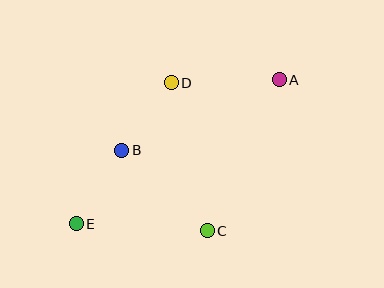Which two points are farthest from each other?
Points A and E are farthest from each other.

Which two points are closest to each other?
Points B and D are closest to each other.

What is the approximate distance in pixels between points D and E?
The distance between D and E is approximately 170 pixels.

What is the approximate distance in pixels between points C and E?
The distance between C and E is approximately 131 pixels.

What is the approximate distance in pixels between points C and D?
The distance between C and D is approximately 152 pixels.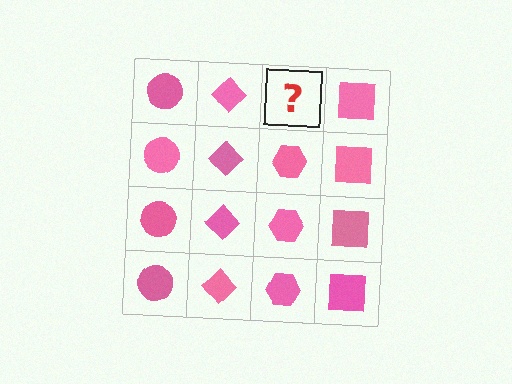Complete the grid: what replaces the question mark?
The question mark should be replaced with a pink hexagon.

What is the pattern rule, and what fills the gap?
The rule is that each column has a consistent shape. The gap should be filled with a pink hexagon.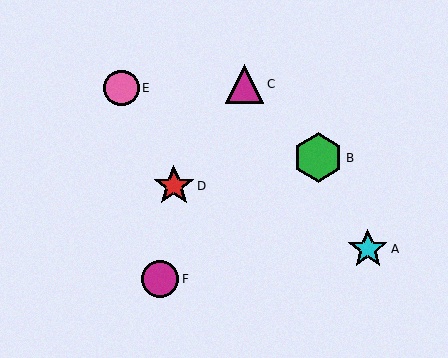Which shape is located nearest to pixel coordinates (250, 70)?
The magenta triangle (labeled C) at (245, 84) is nearest to that location.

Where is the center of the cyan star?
The center of the cyan star is at (368, 249).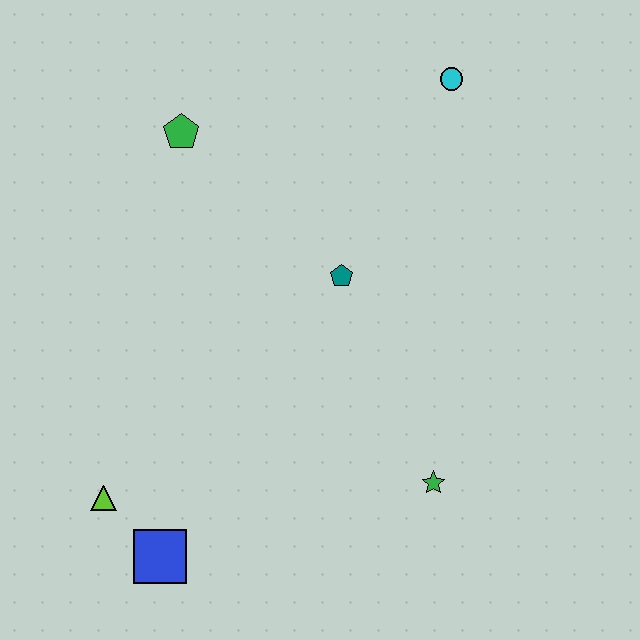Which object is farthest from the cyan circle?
The blue square is farthest from the cyan circle.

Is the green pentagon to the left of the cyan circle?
Yes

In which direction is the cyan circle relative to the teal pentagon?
The cyan circle is above the teal pentagon.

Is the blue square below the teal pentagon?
Yes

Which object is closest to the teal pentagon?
The green pentagon is closest to the teal pentagon.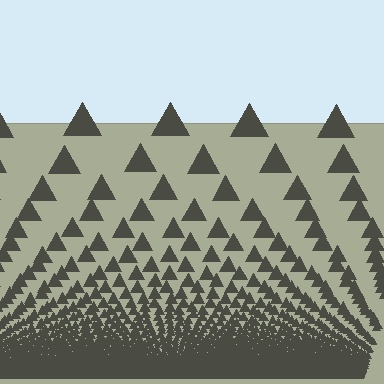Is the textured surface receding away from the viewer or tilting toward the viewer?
The surface appears to tilt toward the viewer. Texture elements get larger and sparser toward the top.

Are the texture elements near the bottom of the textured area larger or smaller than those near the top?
Smaller. The gradient is inverted — elements near the bottom are smaller and denser.